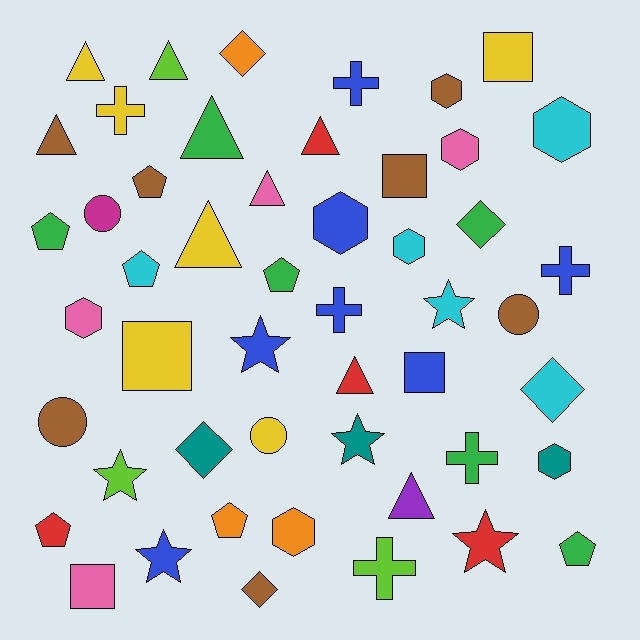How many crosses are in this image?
There are 6 crosses.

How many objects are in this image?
There are 50 objects.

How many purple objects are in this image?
There is 1 purple object.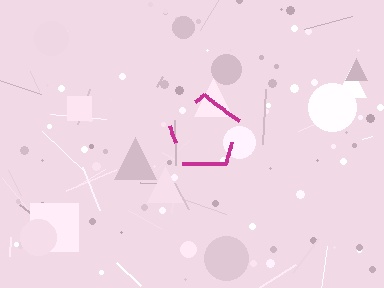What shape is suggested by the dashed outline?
The dashed outline suggests a pentagon.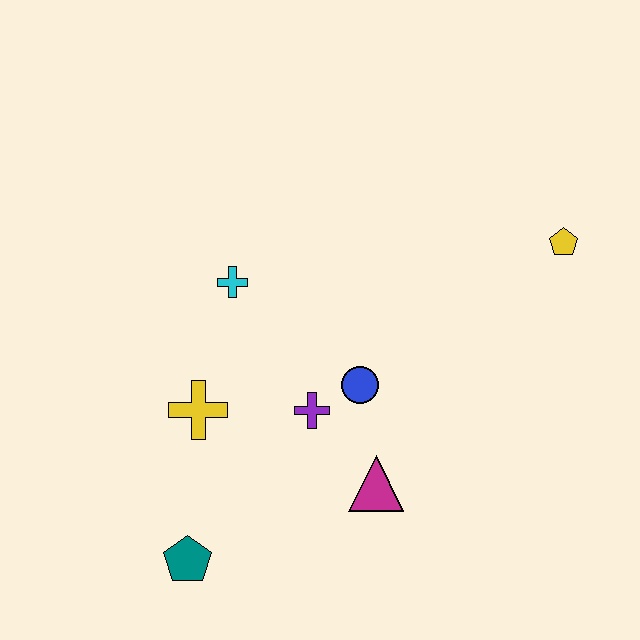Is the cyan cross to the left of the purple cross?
Yes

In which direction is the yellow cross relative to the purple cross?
The yellow cross is to the left of the purple cross.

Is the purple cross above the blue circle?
No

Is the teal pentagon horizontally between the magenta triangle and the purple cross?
No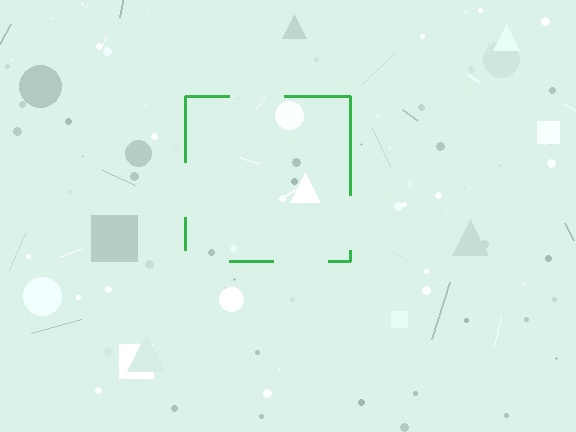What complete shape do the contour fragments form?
The contour fragments form a square.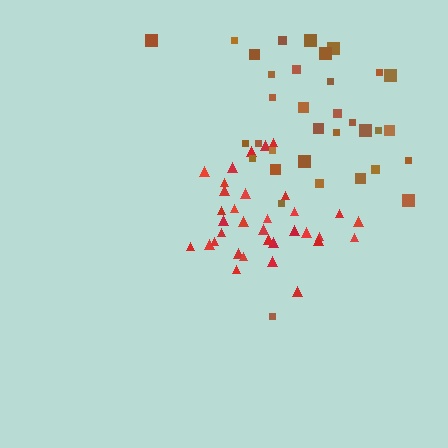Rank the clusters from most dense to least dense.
red, brown.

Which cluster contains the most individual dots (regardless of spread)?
Red (34).